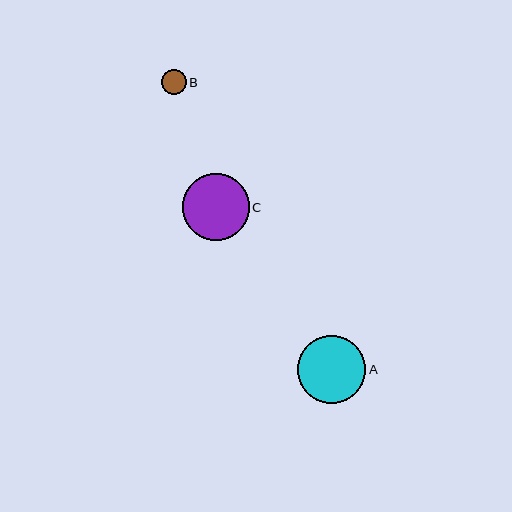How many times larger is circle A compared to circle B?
Circle A is approximately 2.8 times the size of circle B.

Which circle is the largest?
Circle A is the largest with a size of approximately 68 pixels.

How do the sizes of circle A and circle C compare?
Circle A and circle C are approximately the same size.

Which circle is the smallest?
Circle B is the smallest with a size of approximately 25 pixels.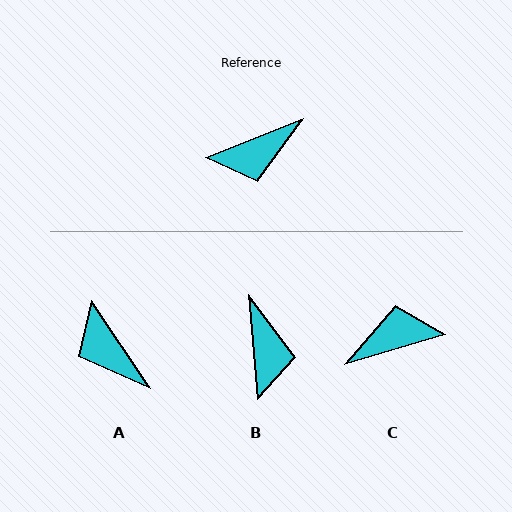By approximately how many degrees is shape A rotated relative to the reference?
Approximately 77 degrees clockwise.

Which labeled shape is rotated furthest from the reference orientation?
C, about 176 degrees away.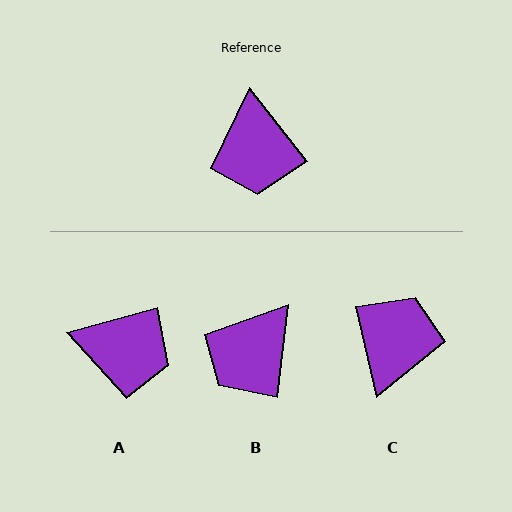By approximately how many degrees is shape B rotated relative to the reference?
Approximately 45 degrees clockwise.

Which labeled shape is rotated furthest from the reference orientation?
C, about 155 degrees away.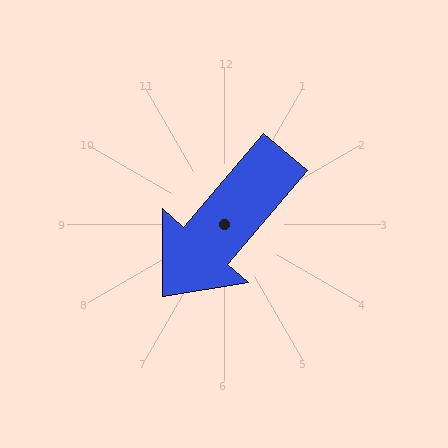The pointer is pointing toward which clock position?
Roughly 7 o'clock.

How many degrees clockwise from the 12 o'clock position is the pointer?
Approximately 220 degrees.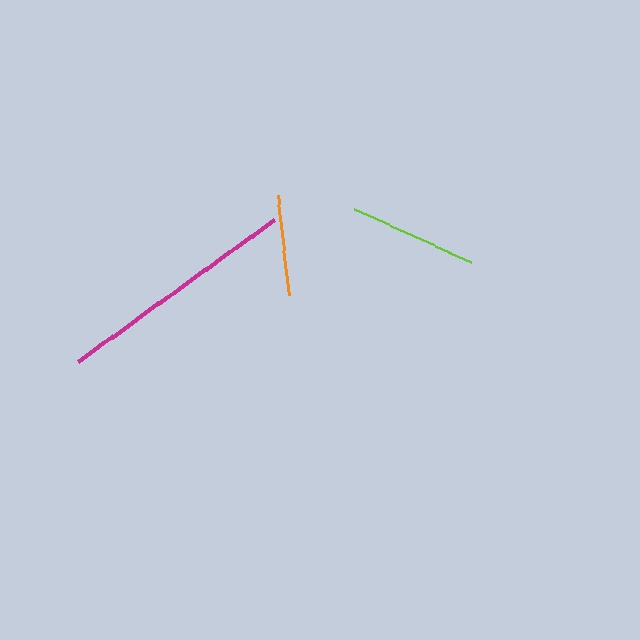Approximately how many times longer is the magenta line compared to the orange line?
The magenta line is approximately 2.4 times the length of the orange line.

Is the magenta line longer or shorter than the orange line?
The magenta line is longer than the orange line.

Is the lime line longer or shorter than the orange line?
The lime line is longer than the orange line.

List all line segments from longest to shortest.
From longest to shortest: magenta, lime, orange.